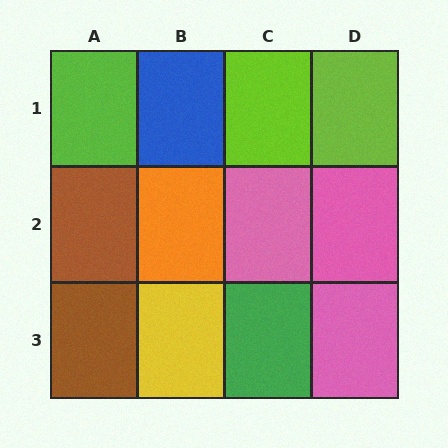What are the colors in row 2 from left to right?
Brown, orange, pink, pink.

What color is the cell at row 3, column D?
Pink.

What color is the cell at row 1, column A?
Lime.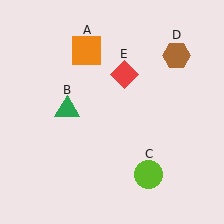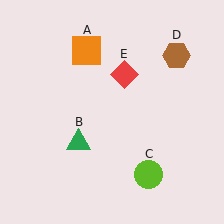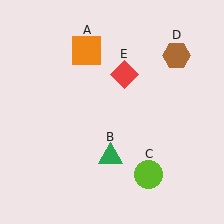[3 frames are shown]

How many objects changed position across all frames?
1 object changed position: green triangle (object B).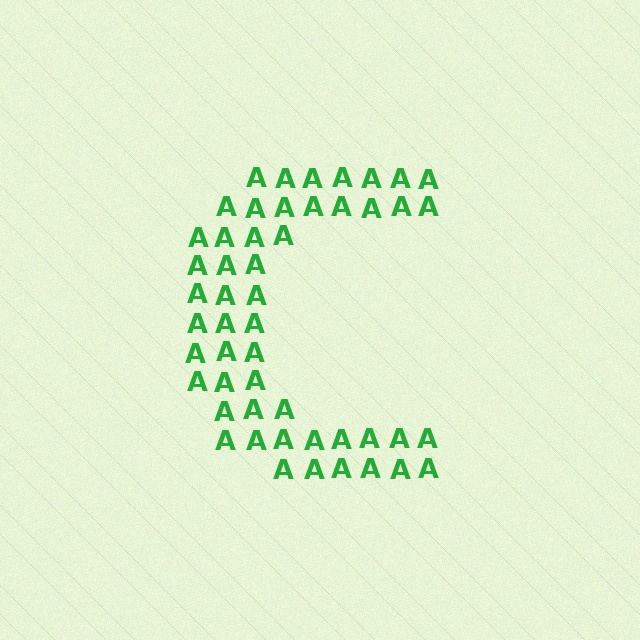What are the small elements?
The small elements are letter A's.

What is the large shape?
The large shape is the letter C.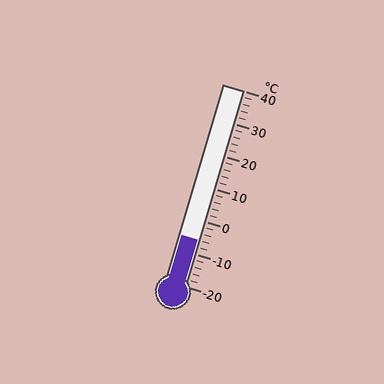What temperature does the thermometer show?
The thermometer shows approximately -6°C.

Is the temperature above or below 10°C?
The temperature is below 10°C.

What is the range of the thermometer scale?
The thermometer scale ranges from -20°C to 40°C.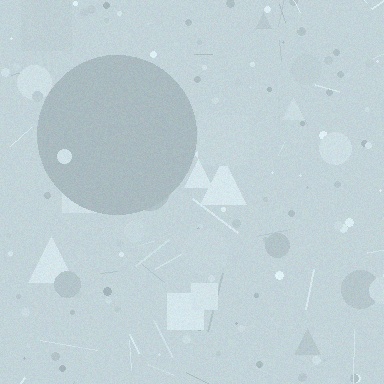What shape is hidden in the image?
A circle is hidden in the image.